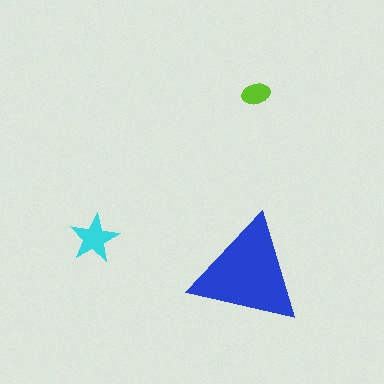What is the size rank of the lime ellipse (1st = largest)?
3rd.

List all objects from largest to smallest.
The blue triangle, the cyan star, the lime ellipse.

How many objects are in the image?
There are 3 objects in the image.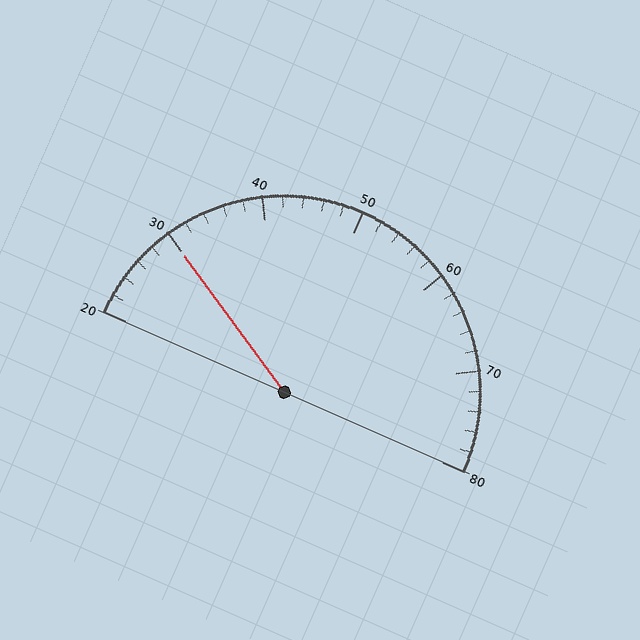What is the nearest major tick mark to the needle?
The nearest major tick mark is 30.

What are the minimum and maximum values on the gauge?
The gauge ranges from 20 to 80.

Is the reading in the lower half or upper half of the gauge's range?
The reading is in the lower half of the range (20 to 80).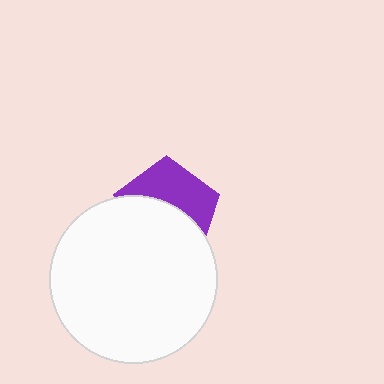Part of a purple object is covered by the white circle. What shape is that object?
It is a pentagon.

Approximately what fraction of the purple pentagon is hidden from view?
Roughly 56% of the purple pentagon is hidden behind the white circle.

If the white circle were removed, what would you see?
You would see the complete purple pentagon.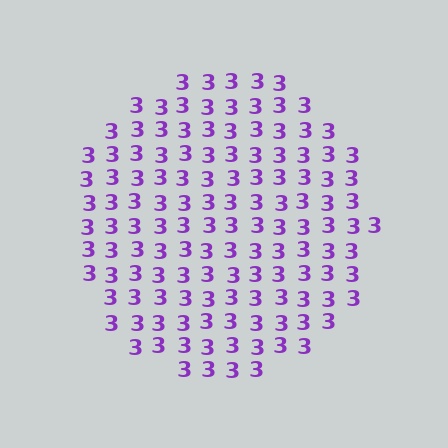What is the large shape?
The large shape is a circle.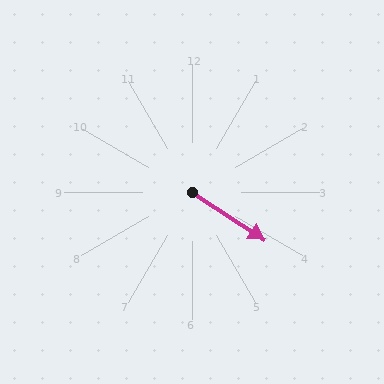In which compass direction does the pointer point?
Southeast.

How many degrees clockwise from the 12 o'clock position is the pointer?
Approximately 123 degrees.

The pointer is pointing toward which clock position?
Roughly 4 o'clock.